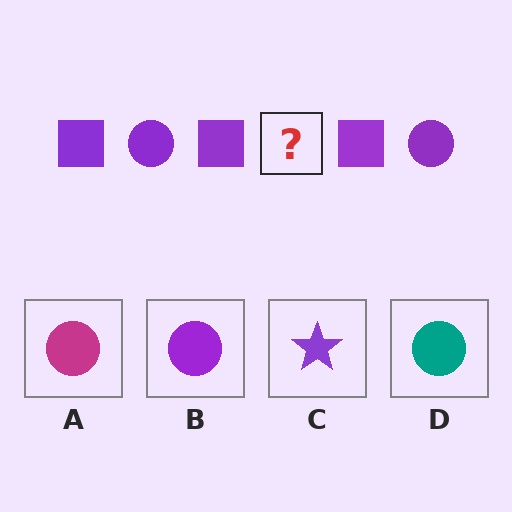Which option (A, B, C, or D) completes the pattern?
B.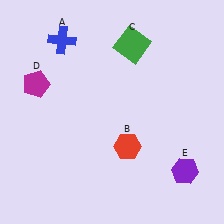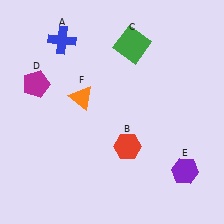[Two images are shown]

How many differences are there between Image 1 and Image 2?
There is 1 difference between the two images.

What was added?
An orange triangle (F) was added in Image 2.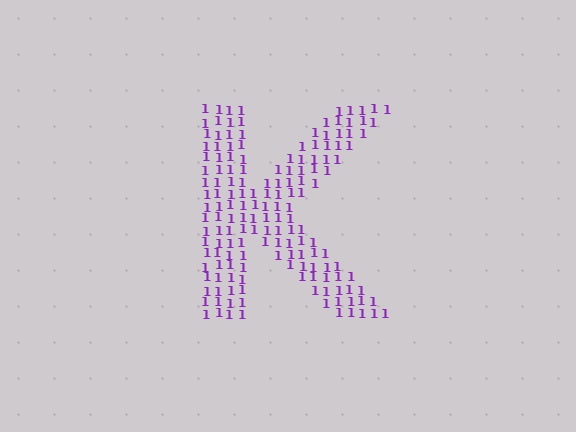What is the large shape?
The large shape is the letter K.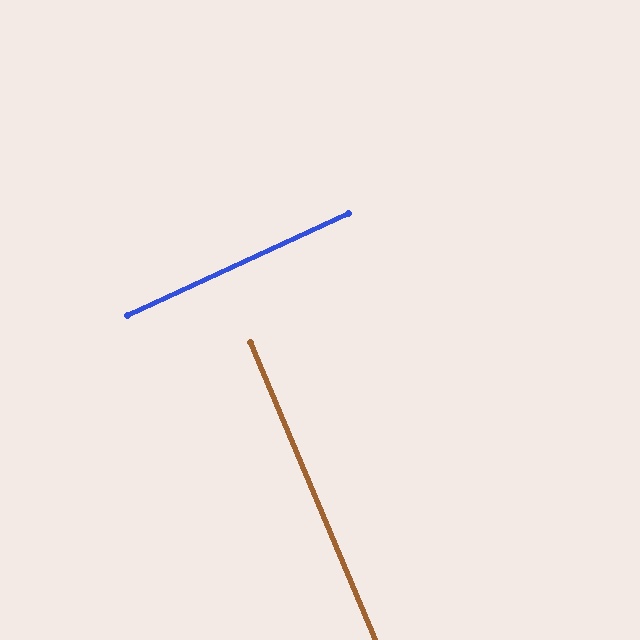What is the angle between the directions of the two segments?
Approximately 88 degrees.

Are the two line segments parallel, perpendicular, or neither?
Perpendicular — they meet at approximately 88°.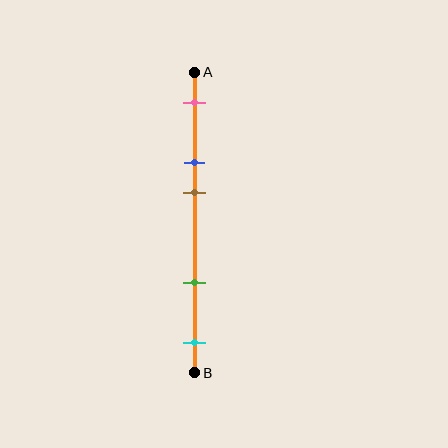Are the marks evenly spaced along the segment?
No, the marks are not evenly spaced.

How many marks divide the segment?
There are 5 marks dividing the segment.